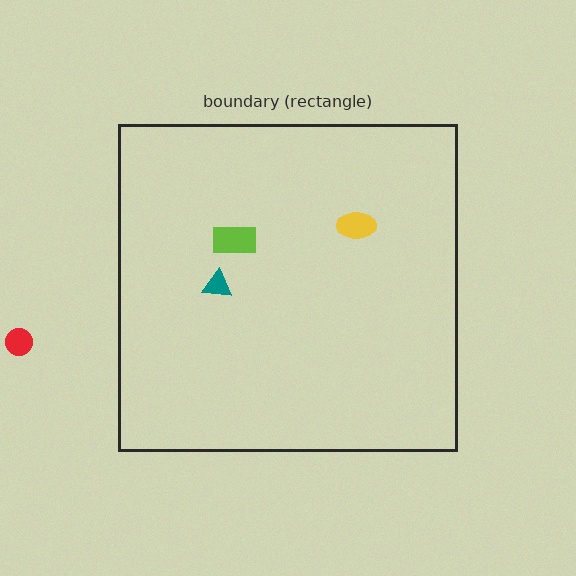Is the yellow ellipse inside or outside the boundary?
Inside.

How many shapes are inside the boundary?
3 inside, 1 outside.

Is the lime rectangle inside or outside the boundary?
Inside.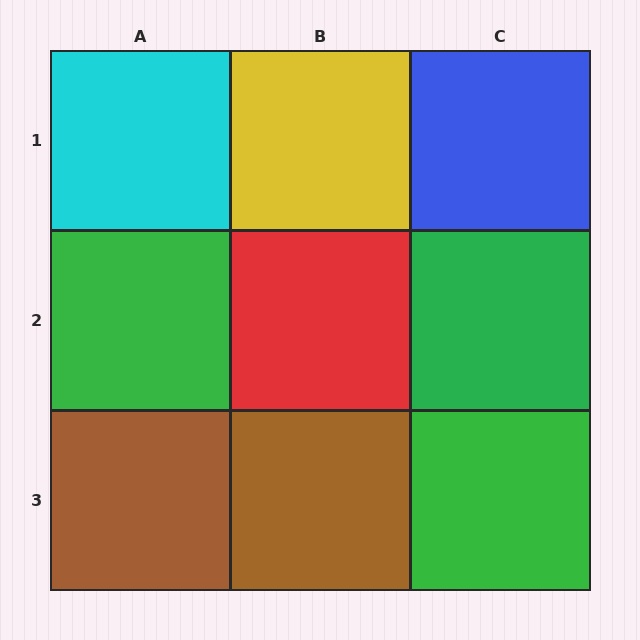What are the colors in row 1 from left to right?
Cyan, yellow, blue.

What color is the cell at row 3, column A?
Brown.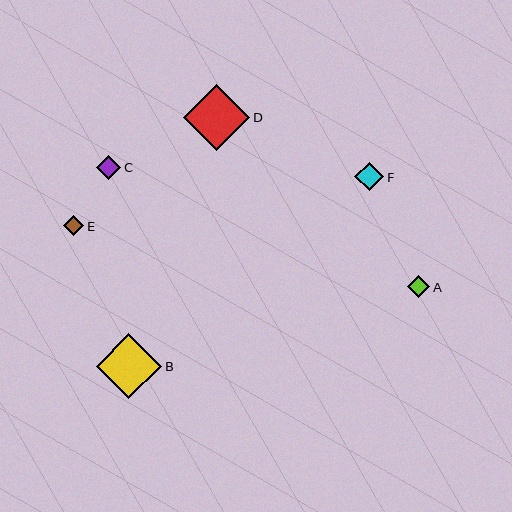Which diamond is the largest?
Diamond D is the largest with a size of approximately 66 pixels.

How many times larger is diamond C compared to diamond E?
Diamond C is approximately 1.2 times the size of diamond E.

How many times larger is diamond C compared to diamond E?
Diamond C is approximately 1.2 times the size of diamond E.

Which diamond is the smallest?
Diamond E is the smallest with a size of approximately 21 pixels.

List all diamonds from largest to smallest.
From largest to smallest: D, B, F, C, A, E.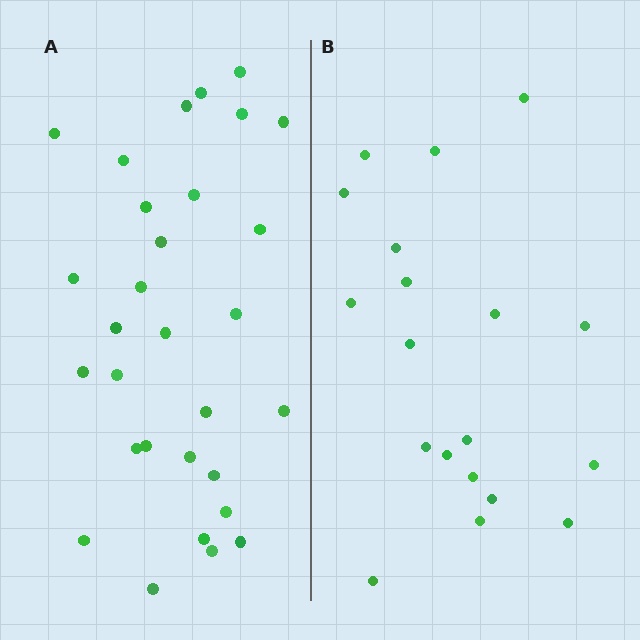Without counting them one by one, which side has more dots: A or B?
Region A (the left region) has more dots.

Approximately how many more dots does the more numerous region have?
Region A has roughly 12 or so more dots than region B.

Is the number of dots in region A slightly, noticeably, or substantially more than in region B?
Region A has substantially more. The ratio is roughly 1.6 to 1.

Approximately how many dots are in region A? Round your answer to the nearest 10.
About 30 dots.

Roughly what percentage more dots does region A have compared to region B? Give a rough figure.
About 60% more.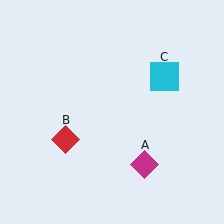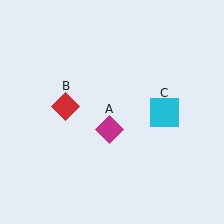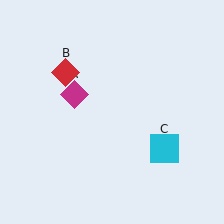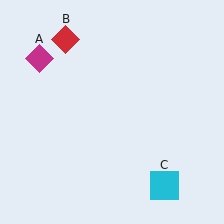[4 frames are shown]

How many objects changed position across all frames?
3 objects changed position: magenta diamond (object A), red diamond (object B), cyan square (object C).